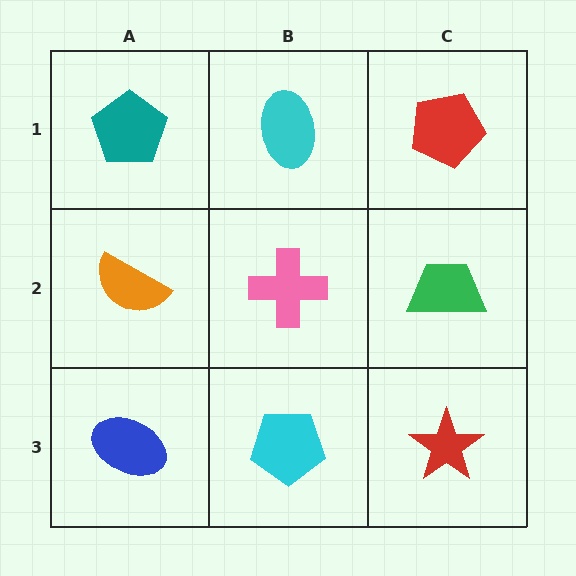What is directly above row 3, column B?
A pink cross.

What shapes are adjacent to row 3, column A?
An orange semicircle (row 2, column A), a cyan pentagon (row 3, column B).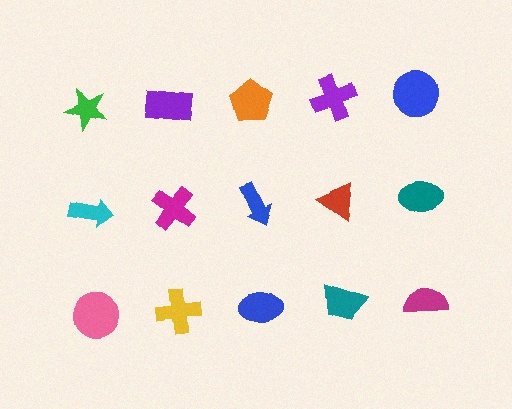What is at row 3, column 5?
A magenta semicircle.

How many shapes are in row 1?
5 shapes.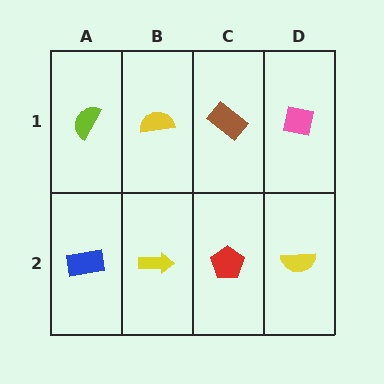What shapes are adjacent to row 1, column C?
A red pentagon (row 2, column C), a yellow semicircle (row 1, column B), a pink square (row 1, column D).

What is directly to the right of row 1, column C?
A pink square.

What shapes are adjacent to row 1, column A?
A blue rectangle (row 2, column A), a yellow semicircle (row 1, column B).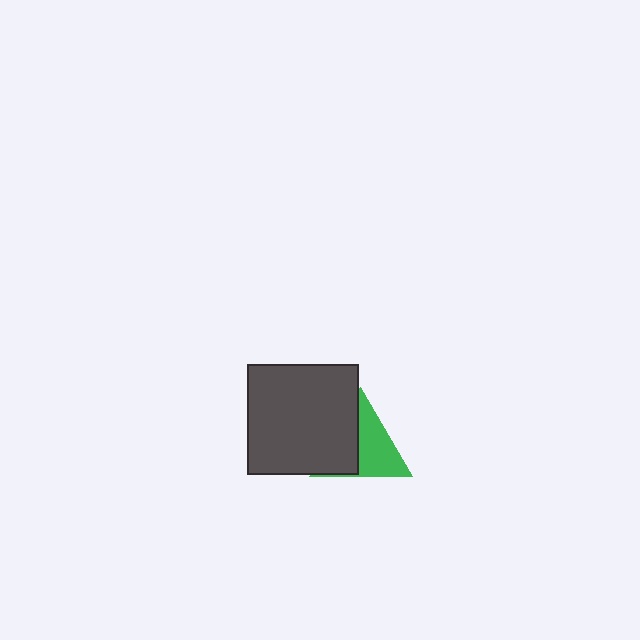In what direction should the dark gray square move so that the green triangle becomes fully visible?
The dark gray square should move left. That is the shortest direction to clear the overlap and leave the green triangle fully visible.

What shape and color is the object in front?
The object in front is a dark gray square.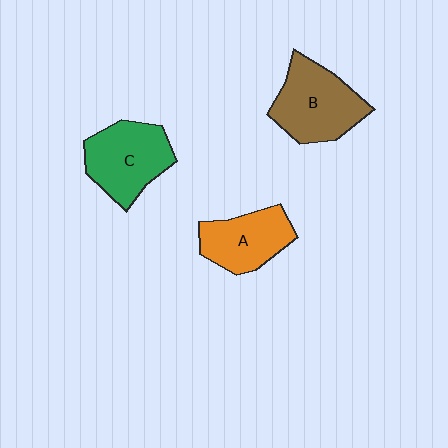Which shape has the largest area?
Shape B (brown).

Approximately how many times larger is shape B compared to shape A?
Approximately 1.3 times.